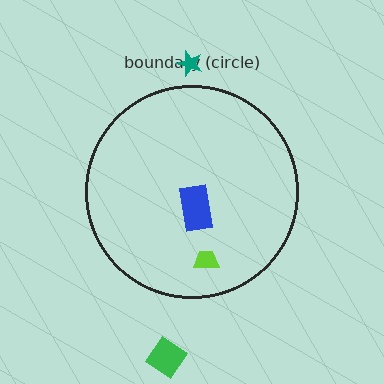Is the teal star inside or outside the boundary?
Outside.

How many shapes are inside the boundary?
2 inside, 2 outside.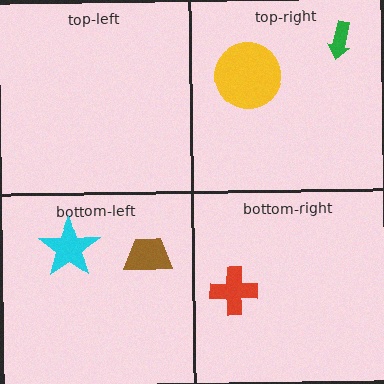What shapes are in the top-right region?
The yellow circle, the green arrow.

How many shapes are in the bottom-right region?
1.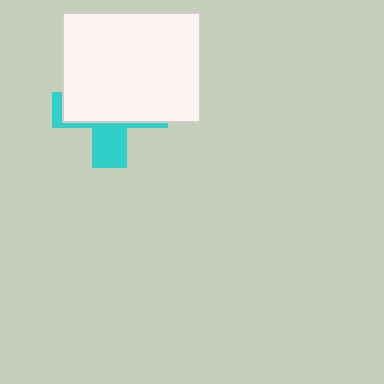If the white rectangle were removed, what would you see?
You would see the complete cyan cross.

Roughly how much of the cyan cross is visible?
A small part of it is visible (roughly 32%).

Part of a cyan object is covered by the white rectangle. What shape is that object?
It is a cross.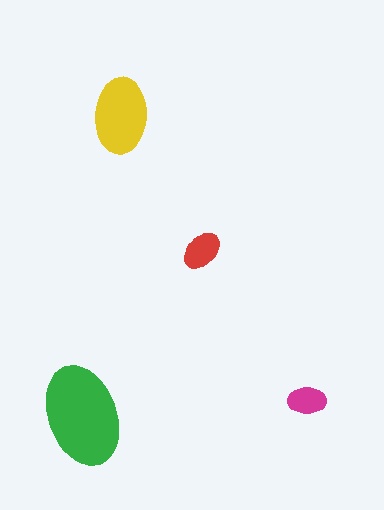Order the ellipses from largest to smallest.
the green one, the yellow one, the red one, the magenta one.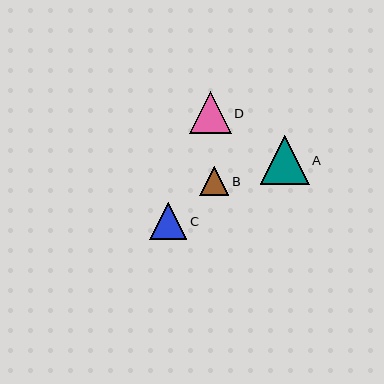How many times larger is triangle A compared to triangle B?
Triangle A is approximately 1.7 times the size of triangle B.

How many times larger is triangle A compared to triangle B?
Triangle A is approximately 1.7 times the size of triangle B.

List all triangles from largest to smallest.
From largest to smallest: A, D, C, B.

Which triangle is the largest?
Triangle A is the largest with a size of approximately 49 pixels.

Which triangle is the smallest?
Triangle B is the smallest with a size of approximately 29 pixels.